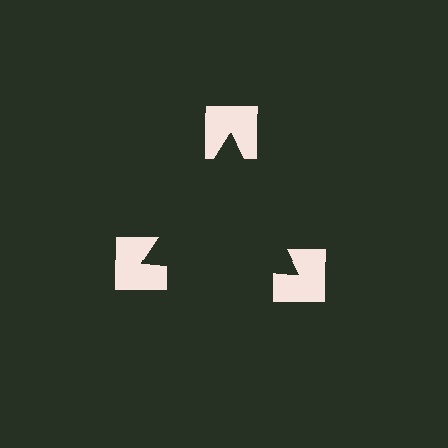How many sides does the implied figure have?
3 sides.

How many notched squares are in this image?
There are 3 — one at each vertex of the illusory triangle.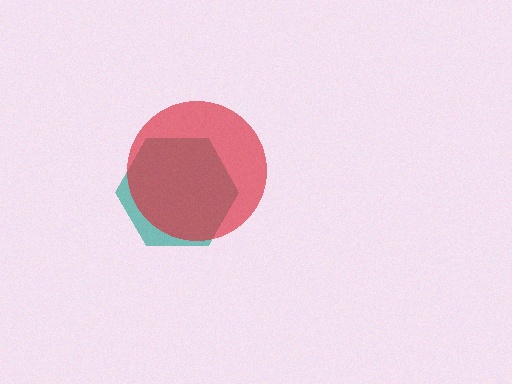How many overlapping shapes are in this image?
There are 2 overlapping shapes in the image.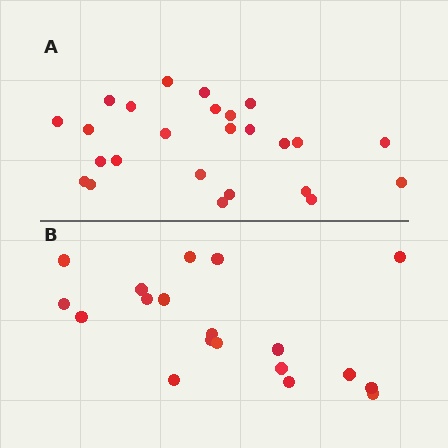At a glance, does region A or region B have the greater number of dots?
Region A (the top region) has more dots.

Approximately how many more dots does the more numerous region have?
Region A has about 6 more dots than region B.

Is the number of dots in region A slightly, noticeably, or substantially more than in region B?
Region A has noticeably more, but not dramatically so. The ratio is roughly 1.3 to 1.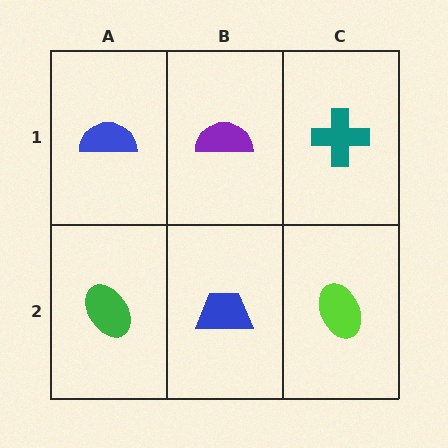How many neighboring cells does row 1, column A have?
2.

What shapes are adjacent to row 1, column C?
A lime ellipse (row 2, column C), a purple semicircle (row 1, column B).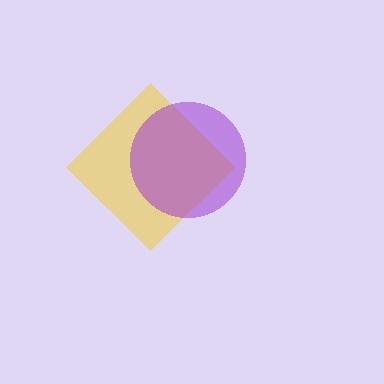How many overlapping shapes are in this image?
There are 2 overlapping shapes in the image.